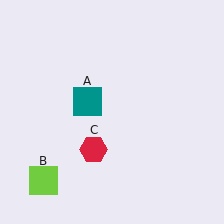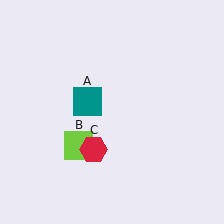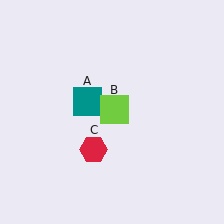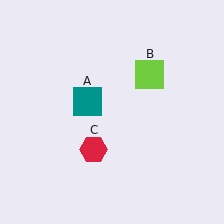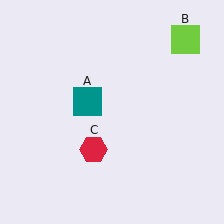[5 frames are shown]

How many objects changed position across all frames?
1 object changed position: lime square (object B).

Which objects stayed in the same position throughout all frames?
Teal square (object A) and red hexagon (object C) remained stationary.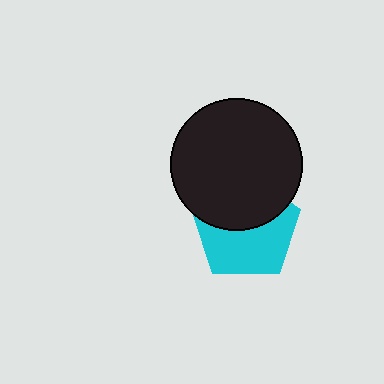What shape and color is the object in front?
The object in front is a black circle.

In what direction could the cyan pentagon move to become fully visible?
The cyan pentagon could move down. That would shift it out from behind the black circle entirely.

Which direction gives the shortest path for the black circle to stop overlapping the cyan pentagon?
Moving up gives the shortest separation.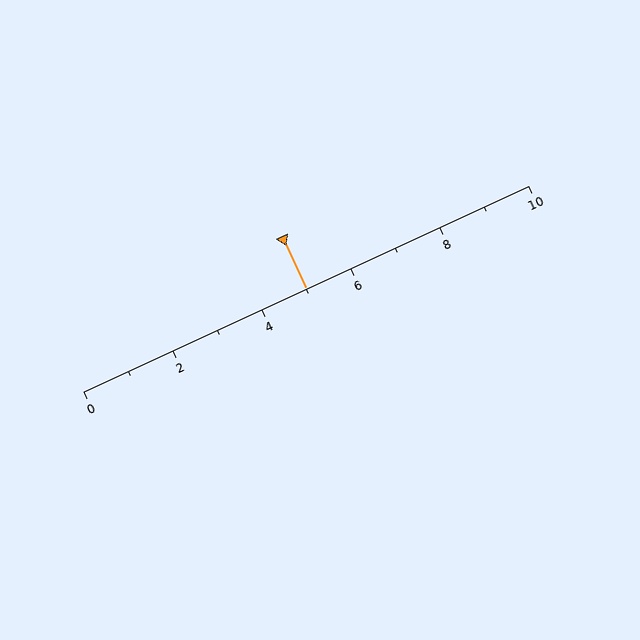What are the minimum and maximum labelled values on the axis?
The axis runs from 0 to 10.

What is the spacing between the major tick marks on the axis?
The major ticks are spaced 2 apart.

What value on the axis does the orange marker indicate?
The marker indicates approximately 5.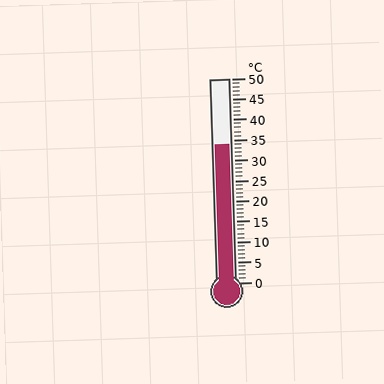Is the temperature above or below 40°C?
The temperature is below 40°C.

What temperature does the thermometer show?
The thermometer shows approximately 34°C.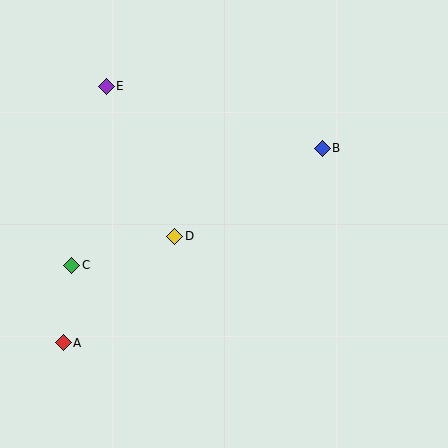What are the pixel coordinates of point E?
Point E is at (106, 86).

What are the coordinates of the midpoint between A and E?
The midpoint between A and E is at (85, 215).